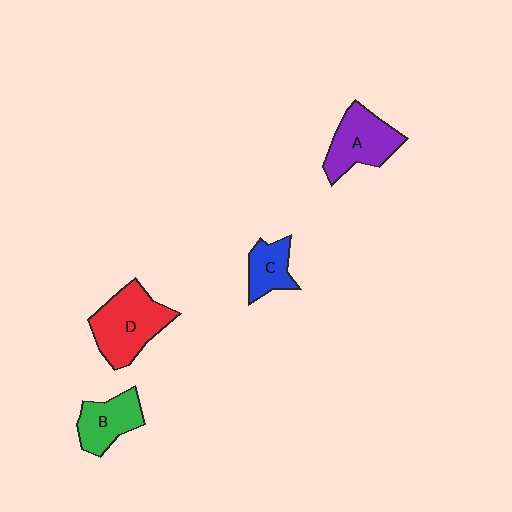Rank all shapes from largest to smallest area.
From largest to smallest: D (red), A (purple), B (green), C (blue).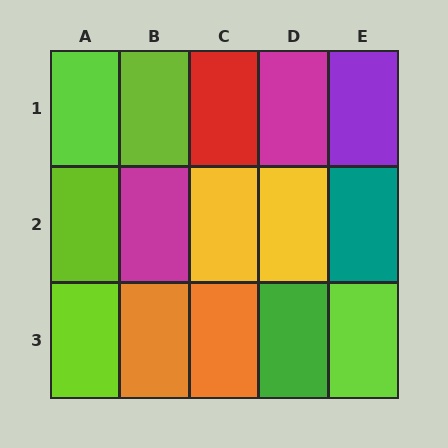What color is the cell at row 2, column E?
Teal.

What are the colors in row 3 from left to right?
Lime, orange, orange, green, lime.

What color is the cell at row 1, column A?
Lime.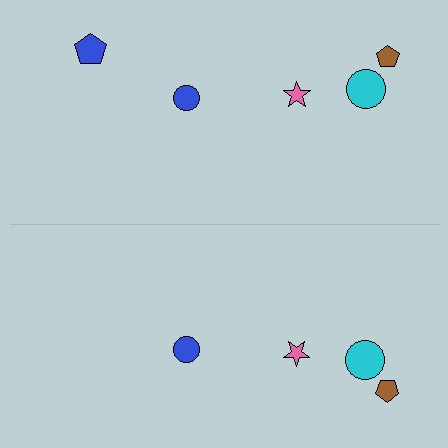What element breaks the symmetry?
A blue pentagon is missing from the bottom side.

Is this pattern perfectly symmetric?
No, the pattern is not perfectly symmetric. A blue pentagon is missing from the bottom side.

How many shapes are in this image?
There are 9 shapes in this image.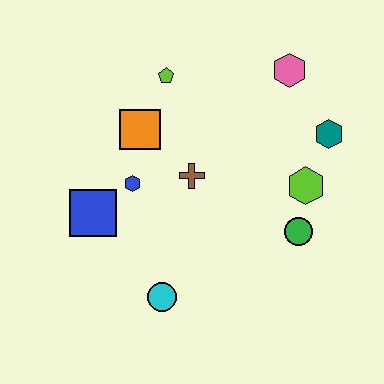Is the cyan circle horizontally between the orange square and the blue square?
No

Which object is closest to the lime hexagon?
The green circle is closest to the lime hexagon.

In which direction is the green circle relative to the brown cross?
The green circle is to the right of the brown cross.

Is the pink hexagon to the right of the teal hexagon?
No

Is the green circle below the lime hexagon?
Yes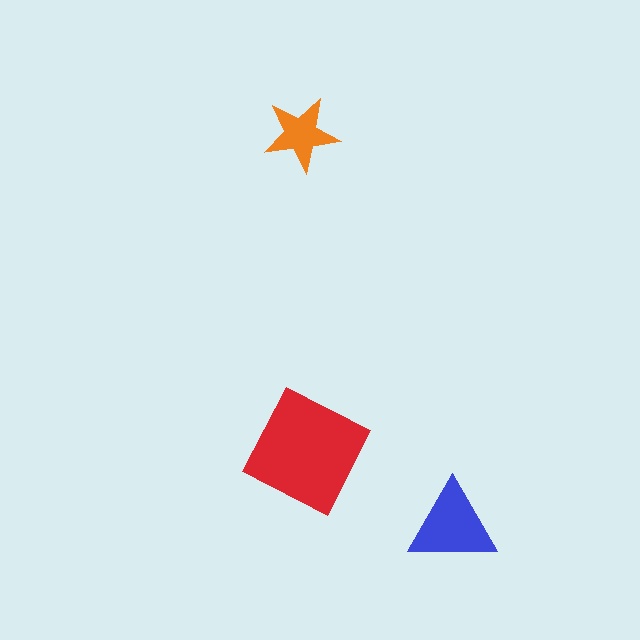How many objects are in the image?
There are 3 objects in the image.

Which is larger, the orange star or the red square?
The red square.